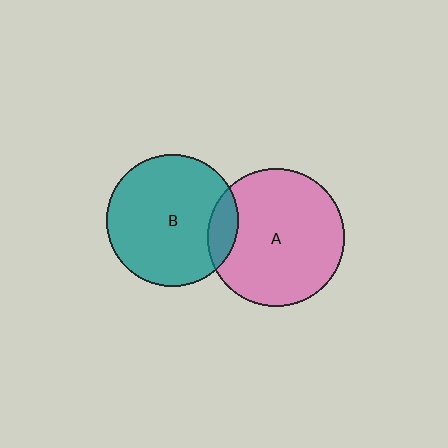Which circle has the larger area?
Circle A (pink).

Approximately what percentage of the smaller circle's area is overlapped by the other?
Approximately 15%.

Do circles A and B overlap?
Yes.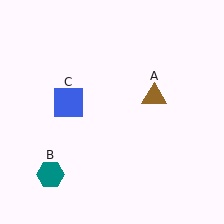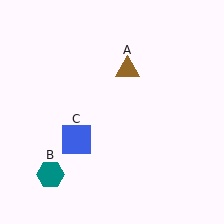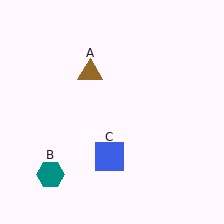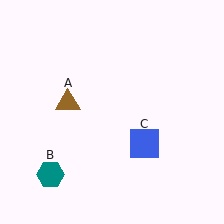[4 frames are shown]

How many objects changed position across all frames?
2 objects changed position: brown triangle (object A), blue square (object C).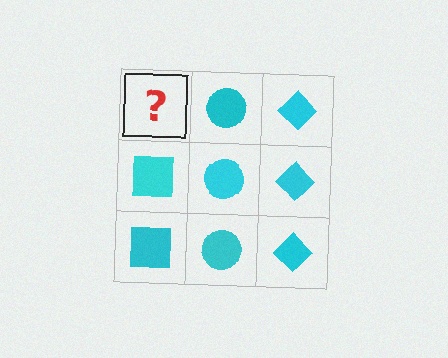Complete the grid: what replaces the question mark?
The question mark should be replaced with a cyan square.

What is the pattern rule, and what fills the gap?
The rule is that each column has a consistent shape. The gap should be filled with a cyan square.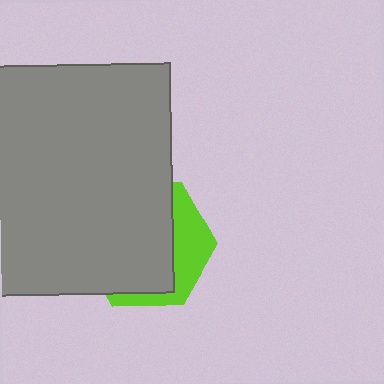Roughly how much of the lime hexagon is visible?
A small part of it is visible (roughly 30%).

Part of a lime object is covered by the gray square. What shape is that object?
It is a hexagon.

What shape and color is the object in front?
The object in front is a gray square.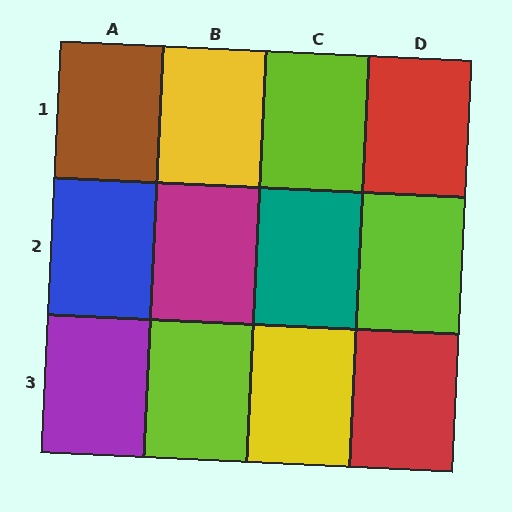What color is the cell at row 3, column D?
Red.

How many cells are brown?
1 cell is brown.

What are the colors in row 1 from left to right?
Brown, yellow, lime, red.